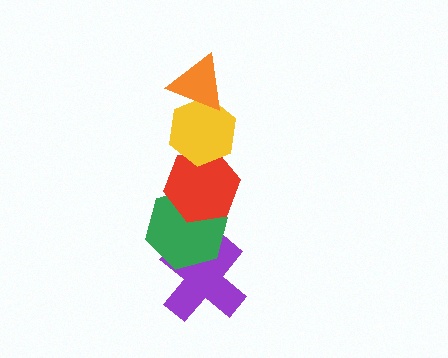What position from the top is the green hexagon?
The green hexagon is 4th from the top.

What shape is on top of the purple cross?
The green hexagon is on top of the purple cross.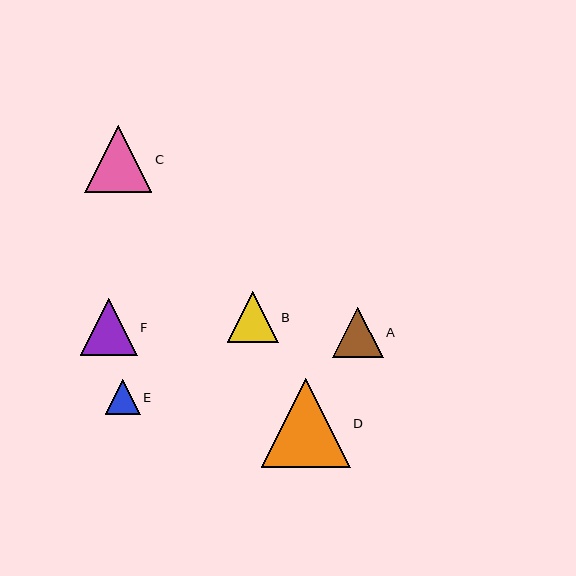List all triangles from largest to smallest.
From largest to smallest: D, C, F, A, B, E.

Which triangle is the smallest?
Triangle E is the smallest with a size of approximately 35 pixels.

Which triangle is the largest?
Triangle D is the largest with a size of approximately 89 pixels.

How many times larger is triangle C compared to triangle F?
Triangle C is approximately 1.2 times the size of triangle F.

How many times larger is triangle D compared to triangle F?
Triangle D is approximately 1.6 times the size of triangle F.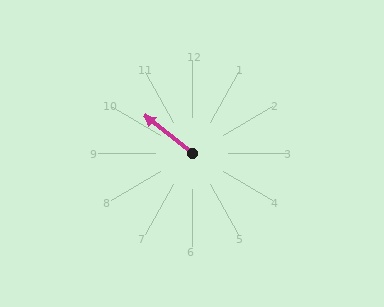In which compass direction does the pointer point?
Northwest.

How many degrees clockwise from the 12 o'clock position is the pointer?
Approximately 309 degrees.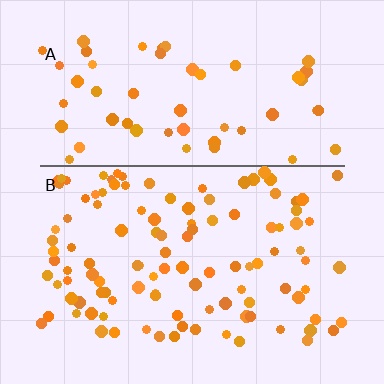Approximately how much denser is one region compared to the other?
Approximately 1.9× — region B over region A.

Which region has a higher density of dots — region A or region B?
B (the bottom).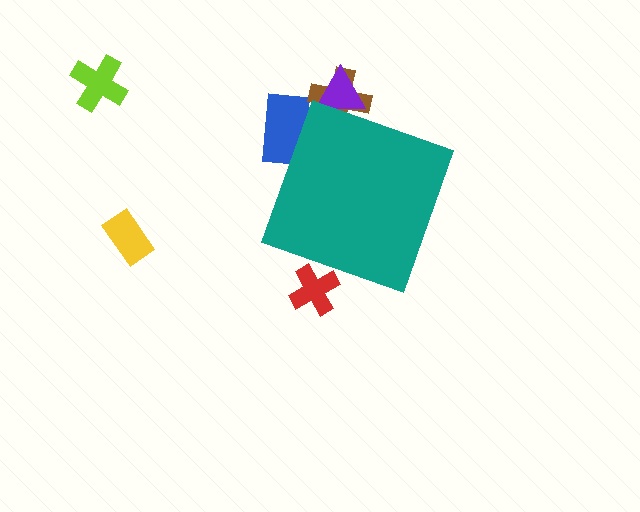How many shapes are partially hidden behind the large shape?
4 shapes are partially hidden.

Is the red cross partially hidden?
Yes, the red cross is partially hidden behind the teal diamond.